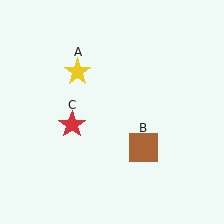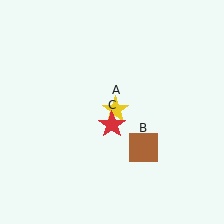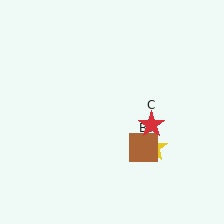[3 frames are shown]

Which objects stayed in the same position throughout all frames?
Brown square (object B) remained stationary.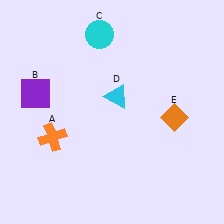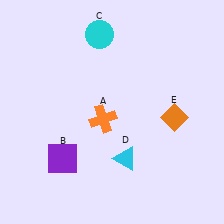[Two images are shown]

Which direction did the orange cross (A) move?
The orange cross (A) moved right.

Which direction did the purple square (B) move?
The purple square (B) moved down.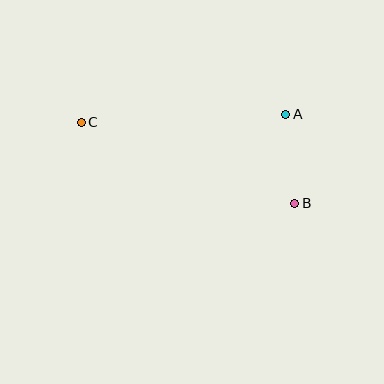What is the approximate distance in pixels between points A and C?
The distance between A and C is approximately 205 pixels.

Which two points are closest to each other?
Points A and B are closest to each other.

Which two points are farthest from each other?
Points B and C are farthest from each other.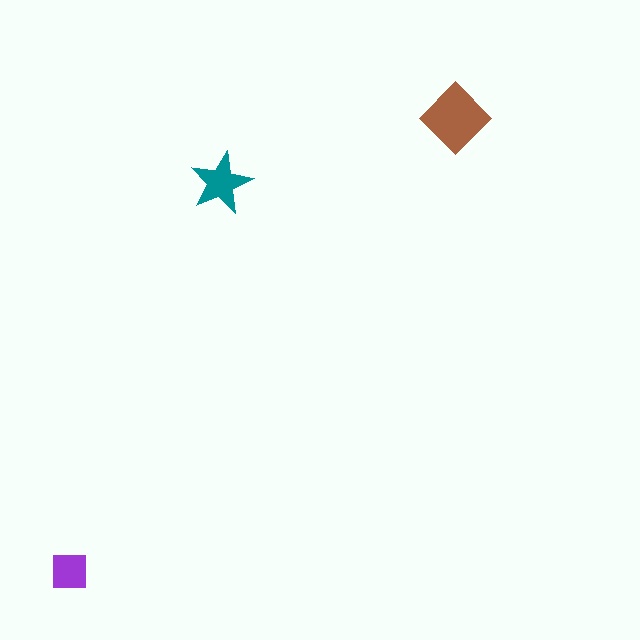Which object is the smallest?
The purple square.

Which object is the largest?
The brown diamond.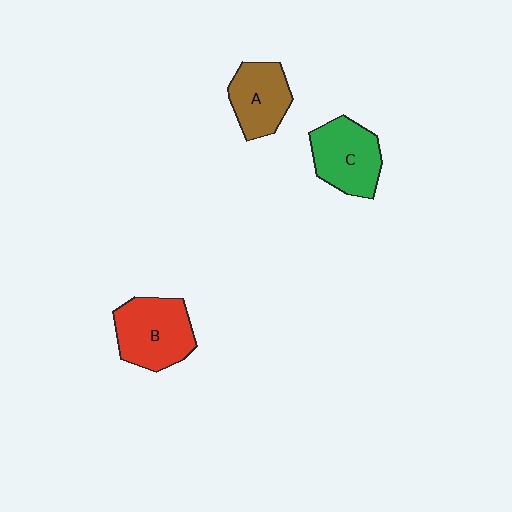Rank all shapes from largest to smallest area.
From largest to smallest: B (red), C (green), A (brown).